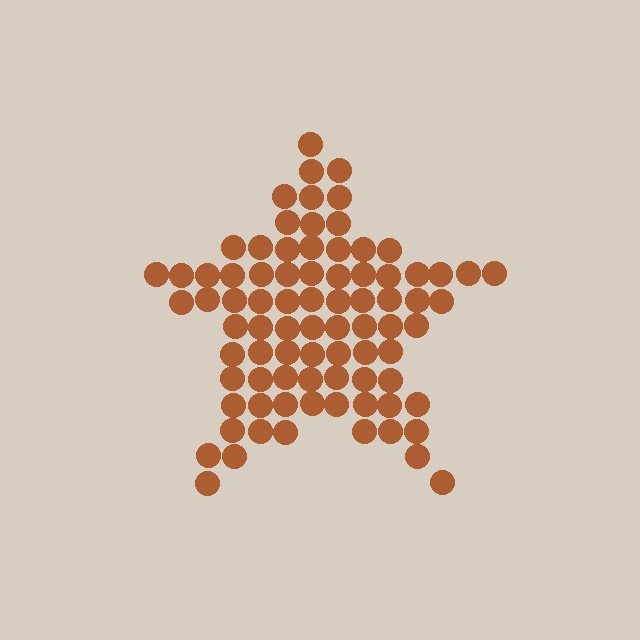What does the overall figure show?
The overall figure shows a star.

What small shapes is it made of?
It is made of small circles.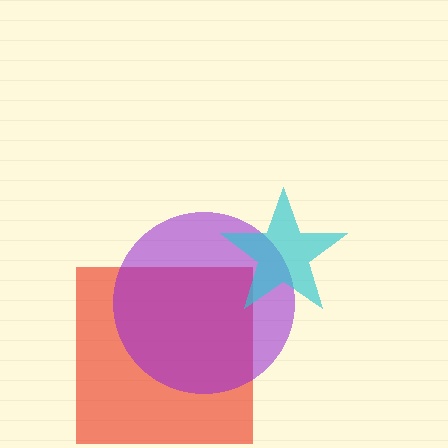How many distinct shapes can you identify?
There are 3 distinct shapes: a red square, a purple circle, a cyan star.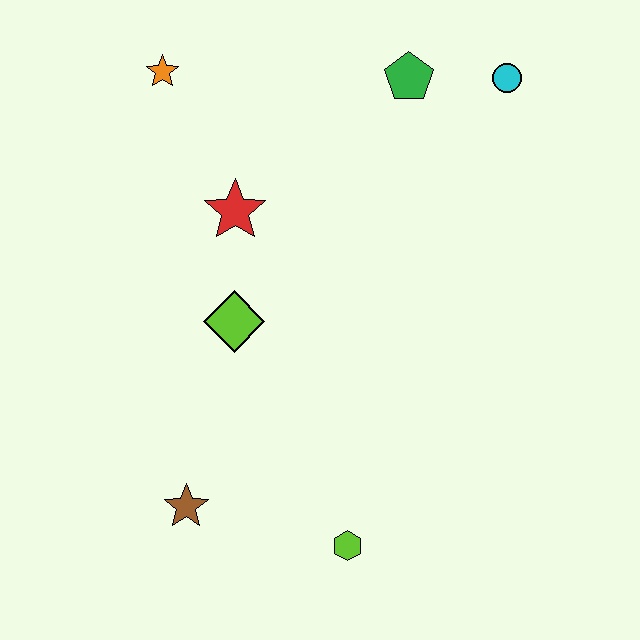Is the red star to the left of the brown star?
No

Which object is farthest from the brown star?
The cyan circle is farthest from the brown star.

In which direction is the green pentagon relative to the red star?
The green pentagon is to the right of the red star.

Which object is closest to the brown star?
The lime hexagon is closest to the brown star.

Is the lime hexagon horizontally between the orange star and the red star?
No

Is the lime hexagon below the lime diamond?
Yes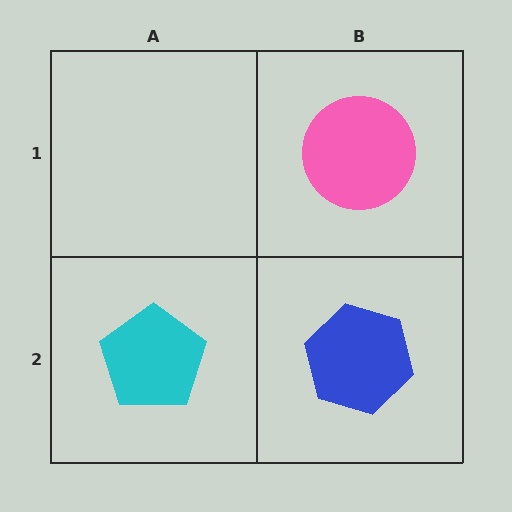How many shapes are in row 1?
1 shape.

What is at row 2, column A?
A cyan pentagon.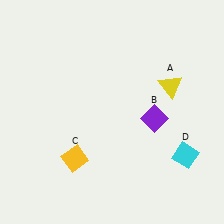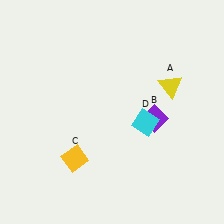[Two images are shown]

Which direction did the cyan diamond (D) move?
The cyan diamond (D) moved left.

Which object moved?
The cyan diamond (D) moved left.